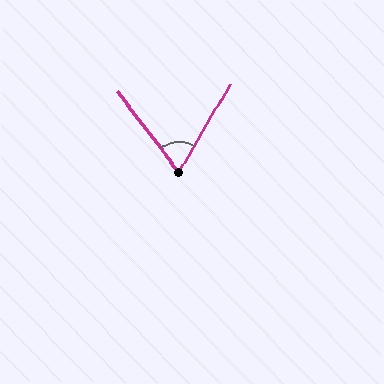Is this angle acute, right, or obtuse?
It is acute.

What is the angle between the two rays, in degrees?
Approximately 68 degrees.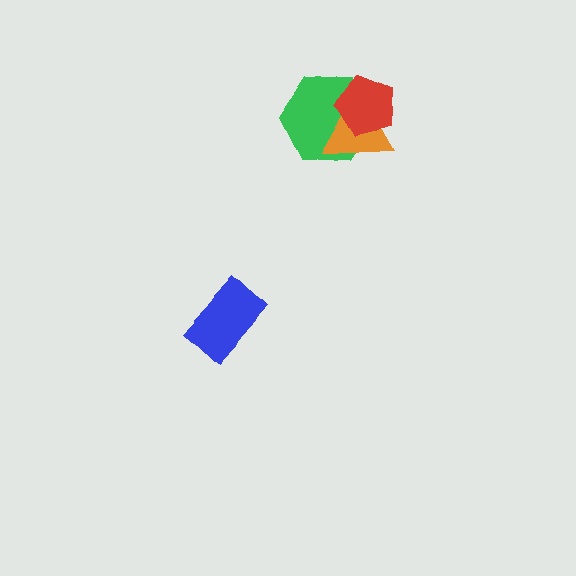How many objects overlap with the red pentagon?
2 objects overlap with the red pentagon.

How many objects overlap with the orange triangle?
2 objects overlap with the orange triangle.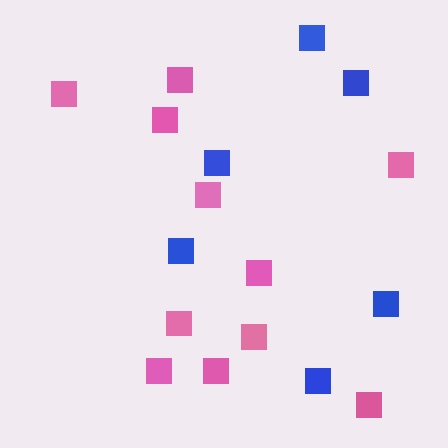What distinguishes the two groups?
There are 2 groups: one group of pink squares (11) and one group of blue squares (6).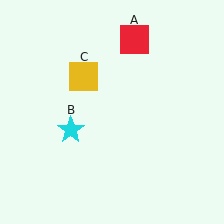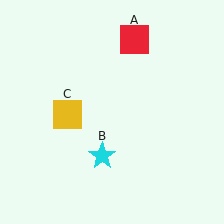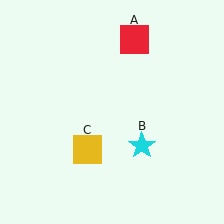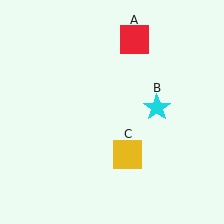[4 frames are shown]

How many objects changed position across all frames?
2 objects changed position: cyan star (object B), yellow square (object C).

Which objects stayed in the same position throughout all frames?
Red square (object A) remained stationary.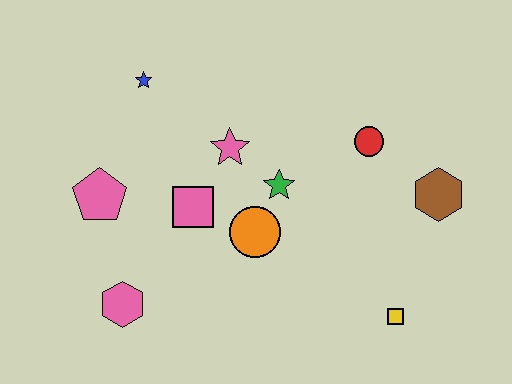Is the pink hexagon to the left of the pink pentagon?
No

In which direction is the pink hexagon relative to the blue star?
The pink hexagon is below the blue star.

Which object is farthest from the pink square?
The brown hexagon is farthest from the pink square.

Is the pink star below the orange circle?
No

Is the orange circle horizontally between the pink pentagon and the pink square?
No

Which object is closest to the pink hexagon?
The pink pentagon is closest to the pink hexagon.